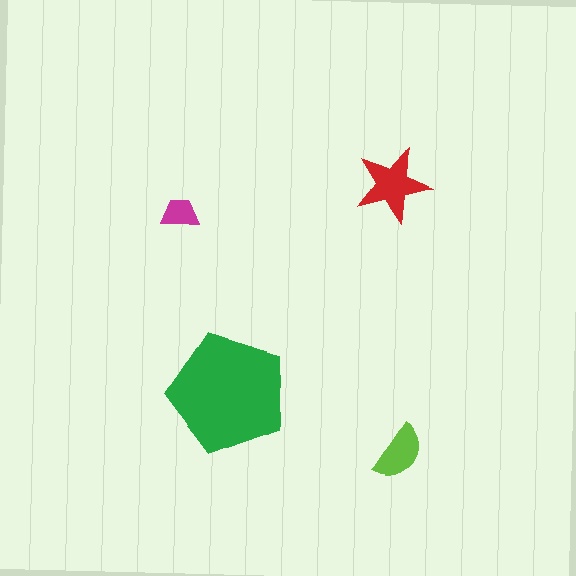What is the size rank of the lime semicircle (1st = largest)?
3rd.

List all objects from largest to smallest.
The green pentagon, the red star, the lime semicircle, the magenta trapezoid.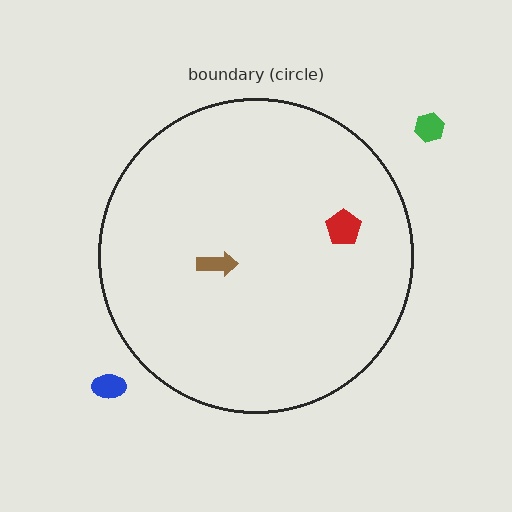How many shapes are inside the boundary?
2 inside, 2 outside.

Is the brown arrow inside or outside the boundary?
Inside.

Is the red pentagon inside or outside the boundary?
Inside.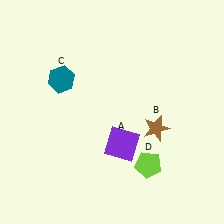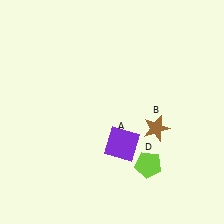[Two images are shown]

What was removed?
The teal hexagon (C) was removed in Image 2.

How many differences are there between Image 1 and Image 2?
There is 1 difference between the two images.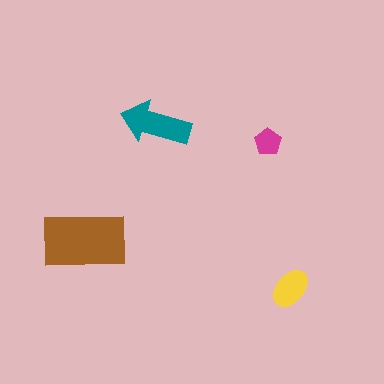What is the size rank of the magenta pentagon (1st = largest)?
4th.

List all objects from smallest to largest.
The magenta pentagon, the yellow ellipse, the teal arrow, the brown rectangle.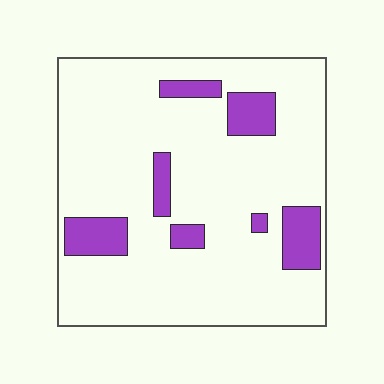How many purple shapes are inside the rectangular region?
7.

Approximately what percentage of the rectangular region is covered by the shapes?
Approximately 15%.